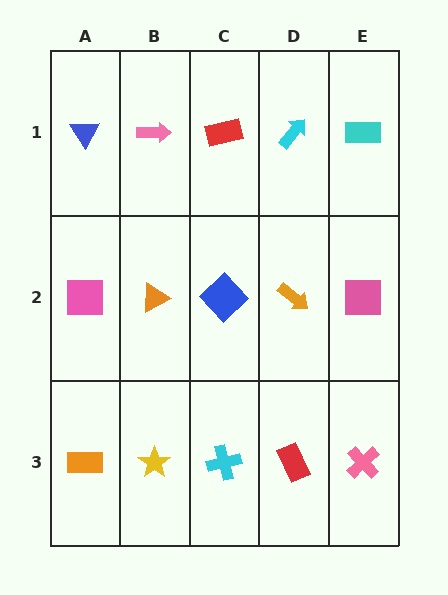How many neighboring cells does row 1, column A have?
2.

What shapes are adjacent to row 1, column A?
A pink square (row 2, column A), a pink arrow (row 1, column B).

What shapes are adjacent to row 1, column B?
An orange triangle (row 2, column B), a blue triangle (row 1, column A), a red rectangle (row 1, column C).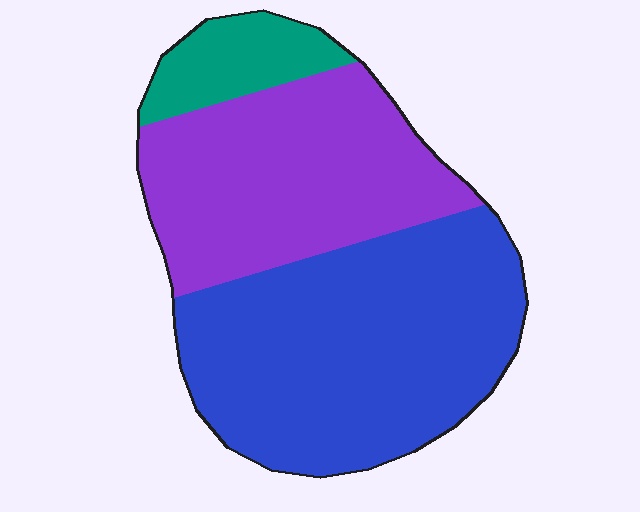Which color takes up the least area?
Teal, at roughly 10%.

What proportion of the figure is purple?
Purple covers about 40% of the figure.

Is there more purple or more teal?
Purple.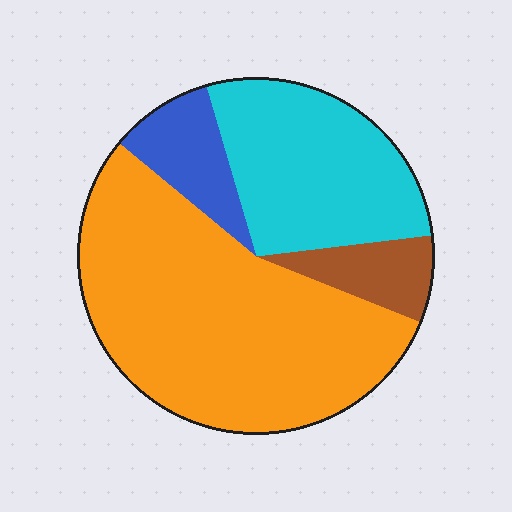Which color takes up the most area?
Orange, at roughly 55%.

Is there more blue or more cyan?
Cyan.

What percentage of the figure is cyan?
Cyan covers 28% of the figure.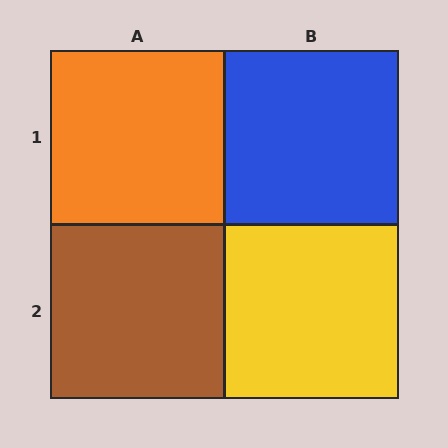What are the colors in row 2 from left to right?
Brown, yellow.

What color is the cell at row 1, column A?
Orange.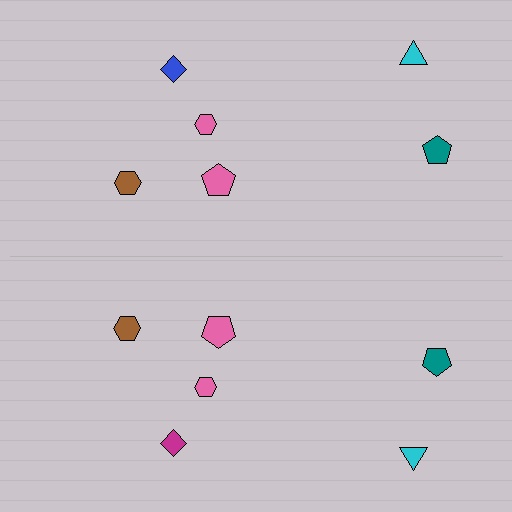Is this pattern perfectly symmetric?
No, the pattern is not perfectly symmetric. The magenta diamond on the bottom side breaks the symmetry — its mirror counterpart is blue.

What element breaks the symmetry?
The magenta diamond on the bottom side breaks the symmetry — its mirror counterpart is blue.